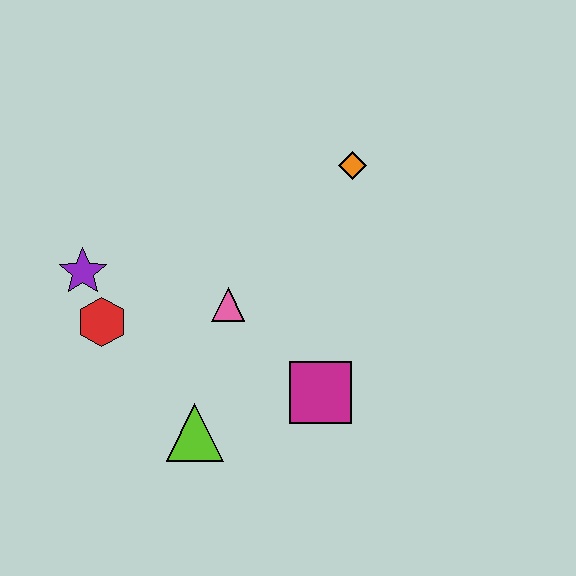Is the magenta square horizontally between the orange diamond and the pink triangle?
Yes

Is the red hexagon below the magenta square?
No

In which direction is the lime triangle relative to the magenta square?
The lime triangle is to the left of the magenta square.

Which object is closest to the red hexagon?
The purple star is closest to the red hexagon.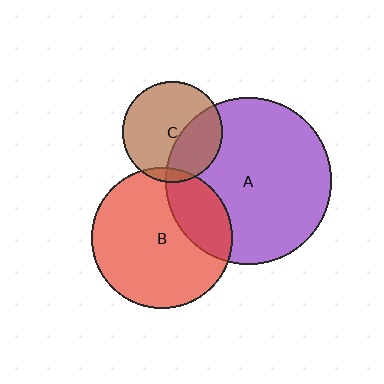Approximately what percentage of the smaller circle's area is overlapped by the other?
Approximately 35%.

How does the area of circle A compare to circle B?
Approximately 1.4 times.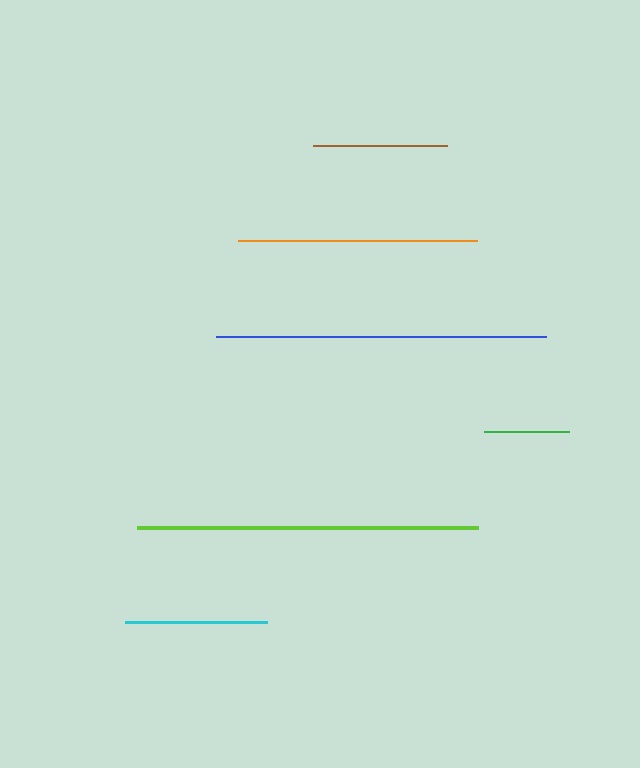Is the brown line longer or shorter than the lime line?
The lime line is longer than the brown line.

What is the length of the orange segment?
The orange segment is approximately 239 pixels long.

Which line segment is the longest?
The lime line is the longest at approximately 341 pixels.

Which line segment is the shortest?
The green line is the shortest at approximately 85 pixels.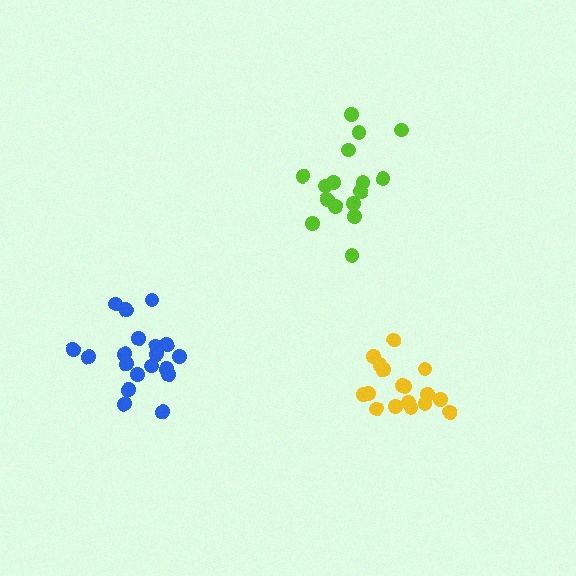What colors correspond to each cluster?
The clusters are colored: lime, blue, yellow.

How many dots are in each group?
Group 1: 16 dots, Group 2: 19 dots, Group 3: 17 dots (52 total).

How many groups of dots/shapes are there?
There are 3 groups.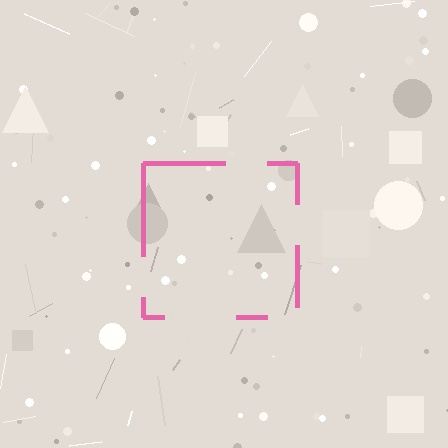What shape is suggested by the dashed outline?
The dashed outline suggests a square.